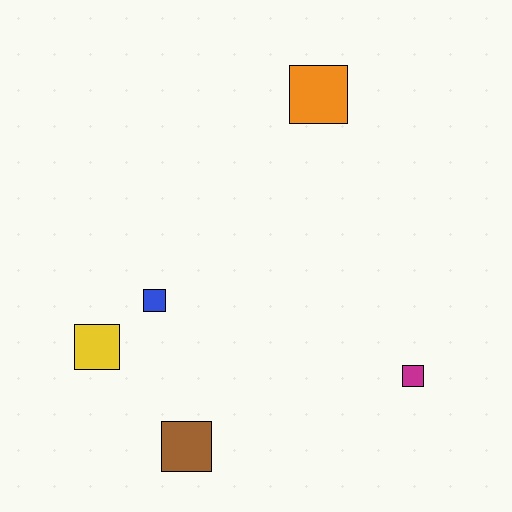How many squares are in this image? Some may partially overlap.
There are 5 squares.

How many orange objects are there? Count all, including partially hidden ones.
There is 1 orange object.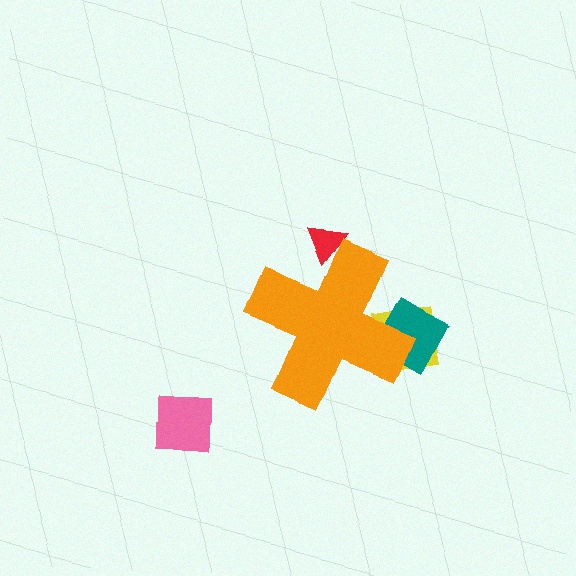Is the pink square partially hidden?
No, the pink square is fully visible.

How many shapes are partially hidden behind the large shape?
3 shapes are partially hidden.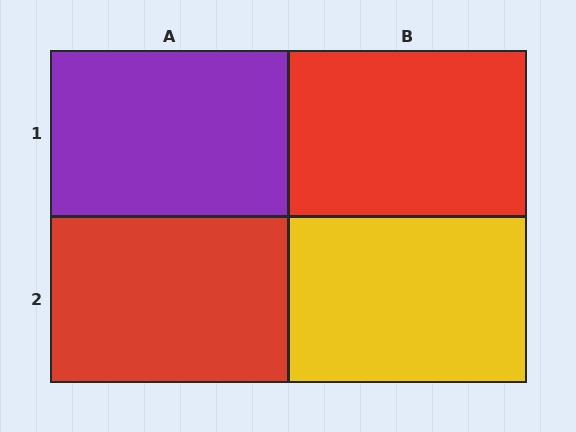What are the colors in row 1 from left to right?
Purple, red.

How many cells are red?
2 cells are red.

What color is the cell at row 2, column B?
Yellow.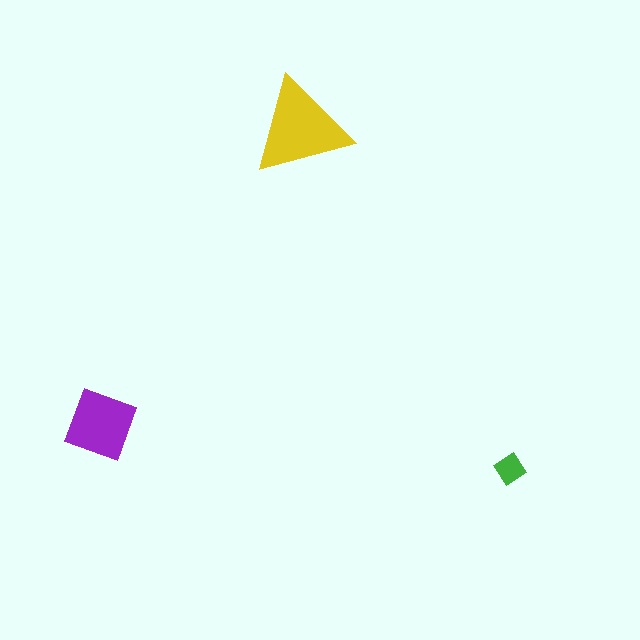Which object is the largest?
The yellow triangle.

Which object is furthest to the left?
The purple square is leftmost.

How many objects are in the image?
There are 3 objects in the image.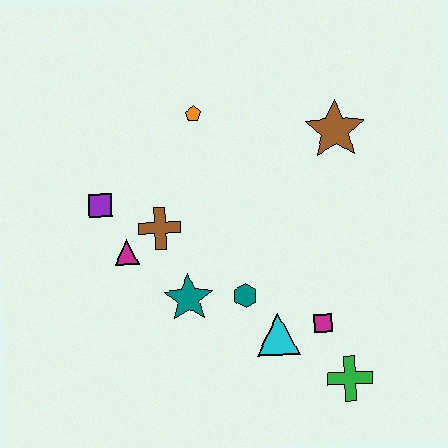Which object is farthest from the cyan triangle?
The orange pentagon is farthest from the cyan triangle.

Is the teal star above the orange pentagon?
No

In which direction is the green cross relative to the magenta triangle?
The green cross is to the right of the magenta triangle.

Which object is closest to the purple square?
The magenta triangle is closest to the purple square.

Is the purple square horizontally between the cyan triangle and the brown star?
No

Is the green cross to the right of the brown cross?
Yes